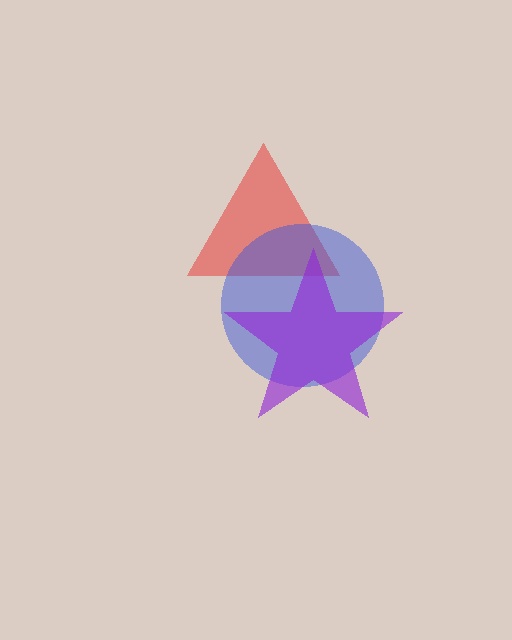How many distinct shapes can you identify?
There are 3 distinct shapes: a red triangle, a blue circle, a purple star.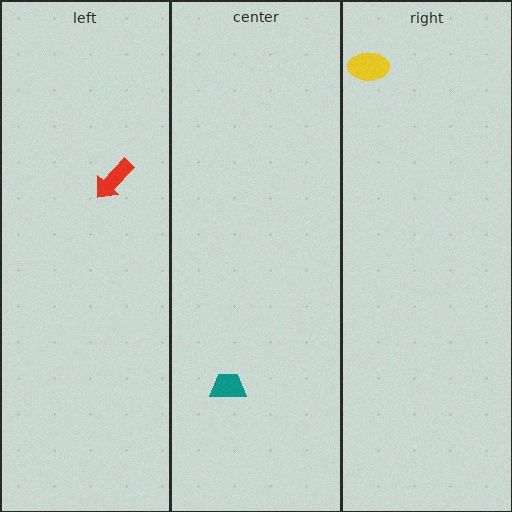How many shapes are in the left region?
1.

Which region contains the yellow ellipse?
The right region.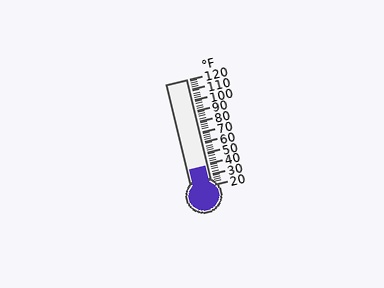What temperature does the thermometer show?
The thermometer shows approximately 38°F.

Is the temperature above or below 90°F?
The temperature is below 90°F.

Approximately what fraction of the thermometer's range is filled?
The thermometer is filled to approximately 20% of its range.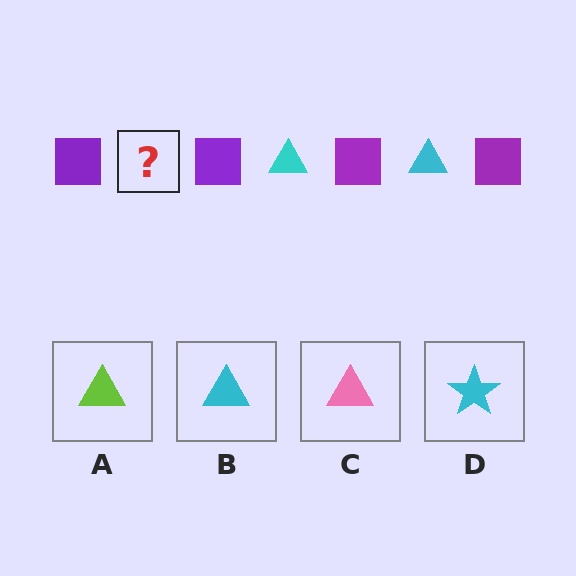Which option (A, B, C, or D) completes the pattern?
B.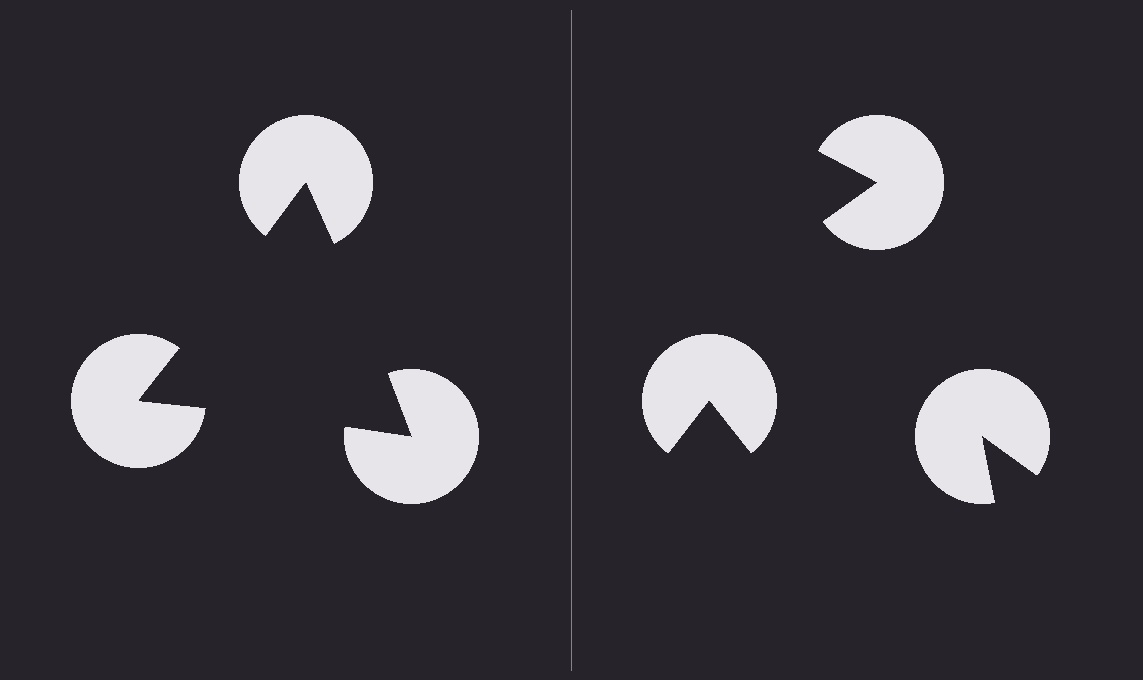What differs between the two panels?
The pac-man discs are positioned identically on both sides; only the wedge orientations differ. On the left they align to a triangle; on the right they are misaligned.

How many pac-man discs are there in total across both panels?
6 — 3 on each side.